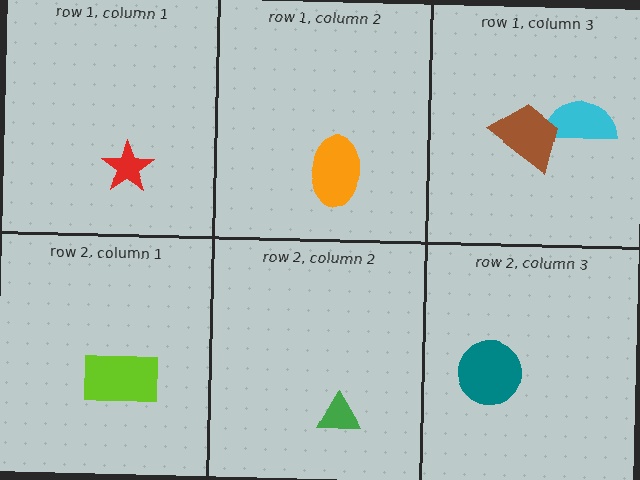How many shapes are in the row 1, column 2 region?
1.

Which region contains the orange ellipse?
The row 1, column 2 region.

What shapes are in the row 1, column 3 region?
The cyan semicircle, the brown trapezoid.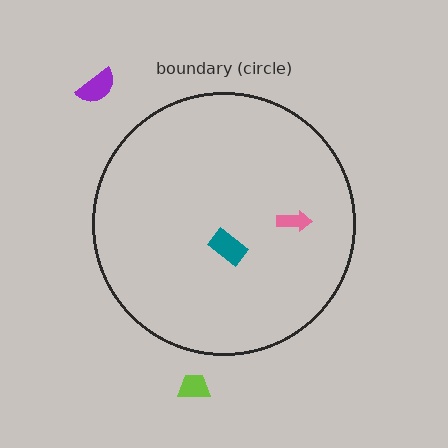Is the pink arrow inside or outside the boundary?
Inside.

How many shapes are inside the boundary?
2 inside, 2 outside.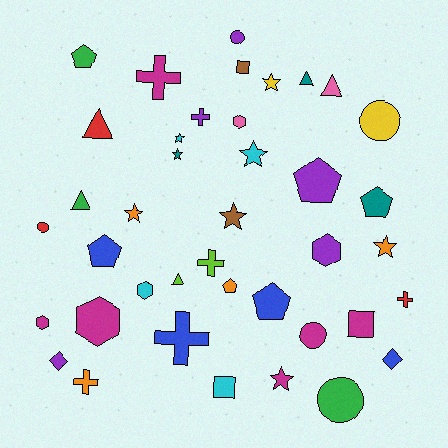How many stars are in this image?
There are 8 stars.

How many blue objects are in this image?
There are 4 blue objects.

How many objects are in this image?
There are 40 objects.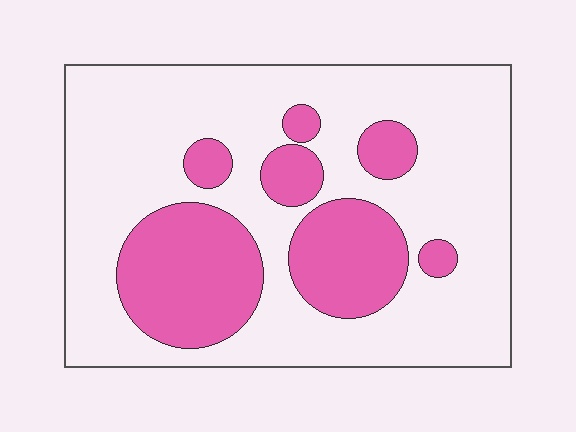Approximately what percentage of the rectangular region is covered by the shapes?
Approximately 30%.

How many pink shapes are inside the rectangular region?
7.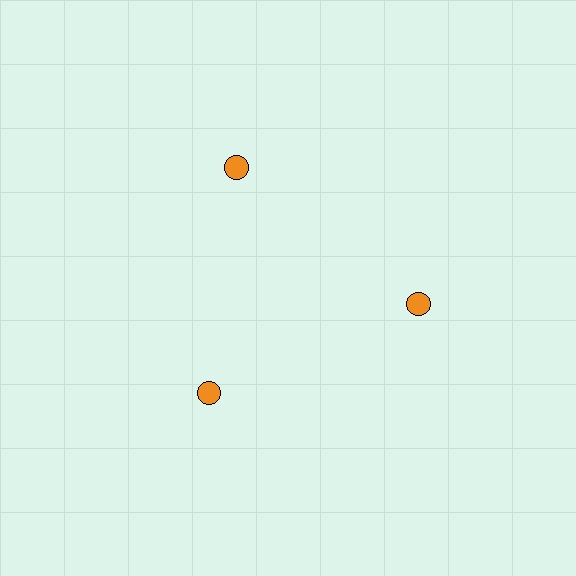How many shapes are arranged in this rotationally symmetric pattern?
There are 3 shapes, arranged in 3 groups of 1.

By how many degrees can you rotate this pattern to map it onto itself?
The pattern maps onto itself every 120 degrees of rotation.